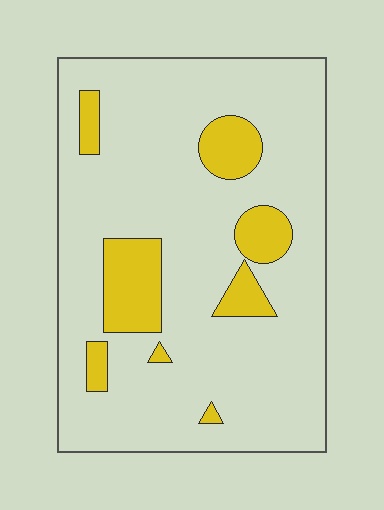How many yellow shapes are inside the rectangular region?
8.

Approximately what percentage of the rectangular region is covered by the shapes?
Approximately 15%.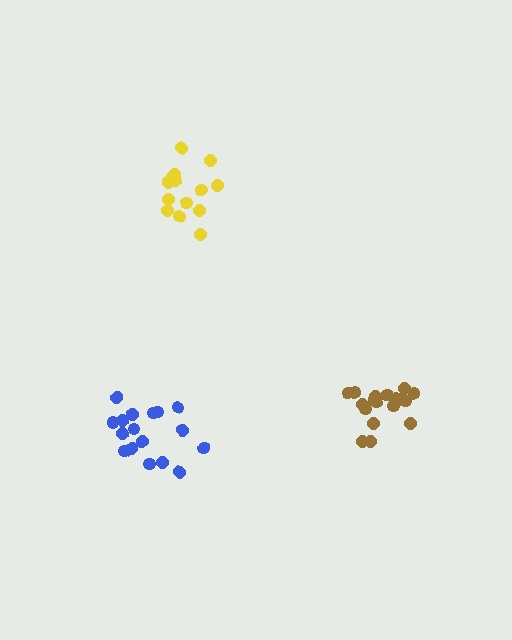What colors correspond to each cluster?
The clusters are colored: yellow, brown, blue.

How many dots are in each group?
Group 1: 15 dots, Group 2: 18 dots, Group 3: 17 dots (50 total).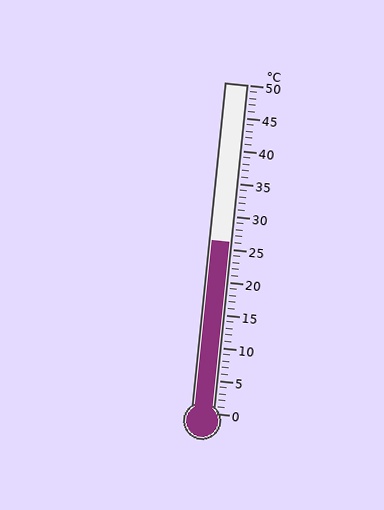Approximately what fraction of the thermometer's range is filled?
The thermometer is filled to approximately 50% of its range.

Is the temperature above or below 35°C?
The temperature is below 35°C.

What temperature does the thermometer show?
The thermometer shows approximately 26°C.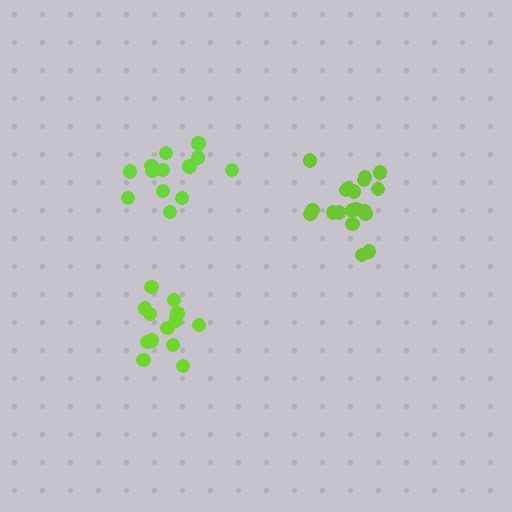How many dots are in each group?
Group 1: 14 dots, Group 2: 19 dots, Group 3: 13 dots (46 total).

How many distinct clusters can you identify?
There are 3 distinct clusters.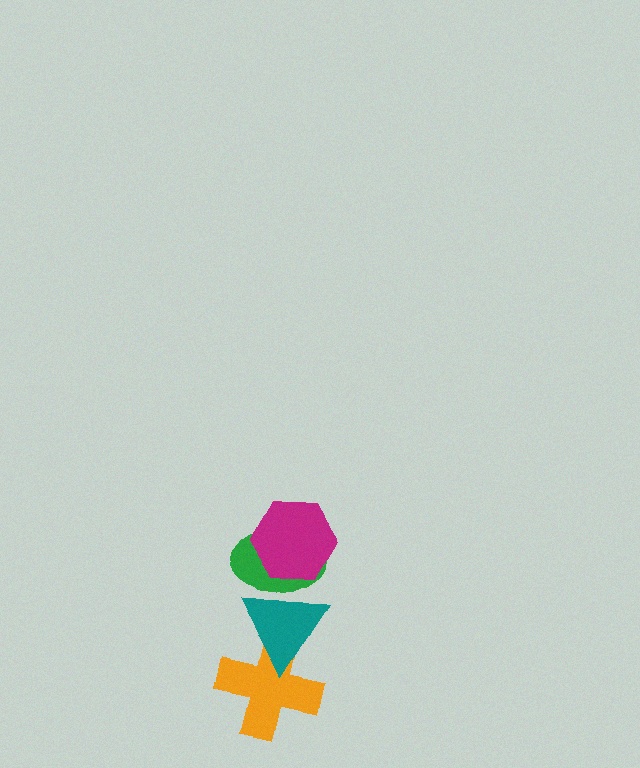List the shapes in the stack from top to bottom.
From top to bottom: the magenta hexagon, the green ellipse, the teal triangle, the orange cross.